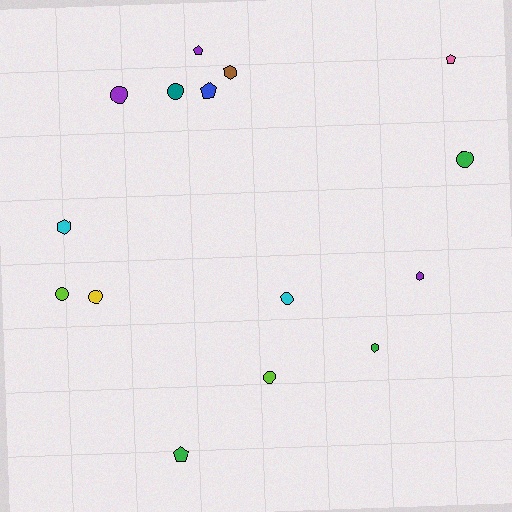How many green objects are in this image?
There are 3 green objects.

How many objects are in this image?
There are 15 objects.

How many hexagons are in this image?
There are 4 hexagons.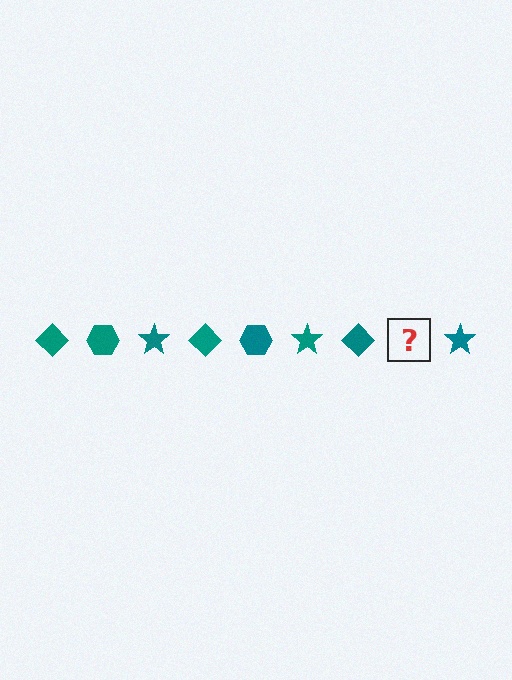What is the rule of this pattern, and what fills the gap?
The rule is that the pattern cycles through diamond, hexagon, star shapes in teal. The gap should be filled with a teal hexagon.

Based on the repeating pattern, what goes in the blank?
The blank should be a teal hexagon.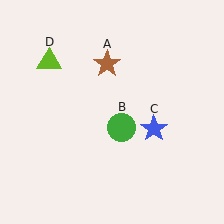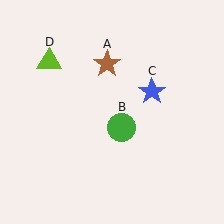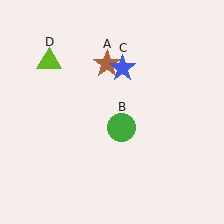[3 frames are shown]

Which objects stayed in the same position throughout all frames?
Brown star (object A) and green circle (object B) and lime triangle (object D) remained stationary.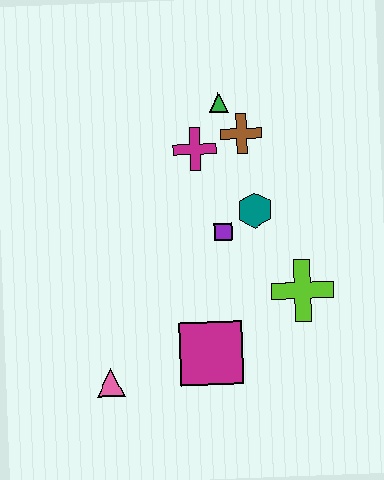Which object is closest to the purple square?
The teal hexagon is closest to the purple square.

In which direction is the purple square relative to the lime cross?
The purple square is to the left of the lime cross.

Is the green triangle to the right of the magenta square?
Yes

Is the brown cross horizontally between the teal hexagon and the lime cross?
No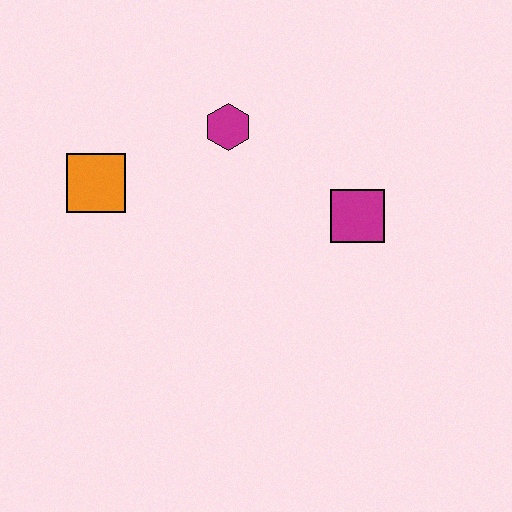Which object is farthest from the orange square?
The magenta square is farthest from the orange square.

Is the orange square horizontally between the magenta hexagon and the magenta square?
No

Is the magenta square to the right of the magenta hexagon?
Yes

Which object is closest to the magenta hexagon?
The orange square is closest to the magenta hexagon.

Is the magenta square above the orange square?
No